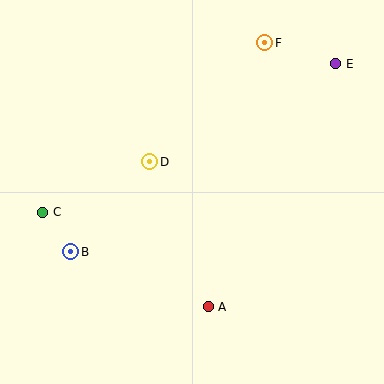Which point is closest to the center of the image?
Point D at (150, 162) is closest to the center.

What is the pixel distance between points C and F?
The distance between C and F is 279 pixels.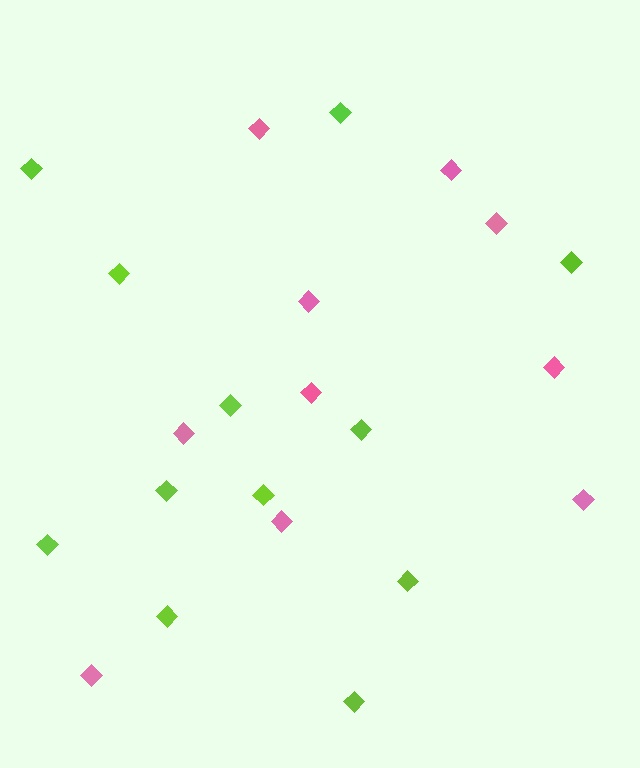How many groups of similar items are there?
There are 2 groups: one group of pink diamonds (10) and one group of lime diamonds (12).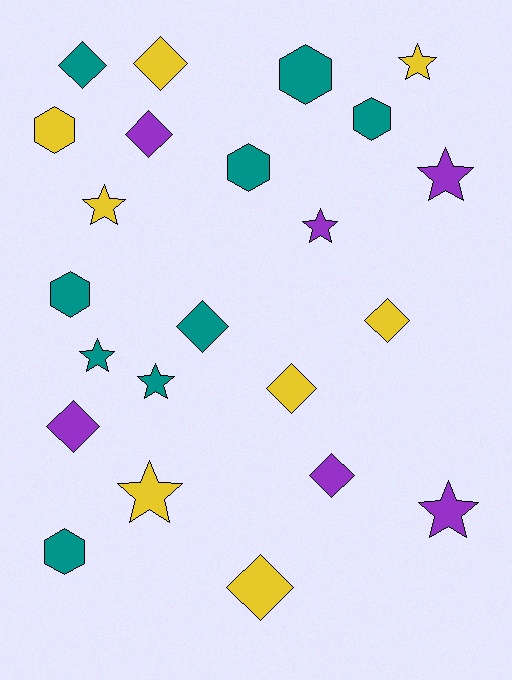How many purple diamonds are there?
There are 3 purple diamonds.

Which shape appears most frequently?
Diamond, with 9 objects.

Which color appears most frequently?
Teal, with 9 objects.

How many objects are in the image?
There are 23 objects.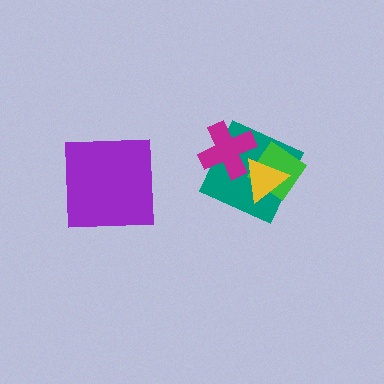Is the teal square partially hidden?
Yes, it is partially covered by another shape.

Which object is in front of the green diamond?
The yellow triangle is in front of the green diamond.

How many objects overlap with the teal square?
3 objects overlap with the teal square.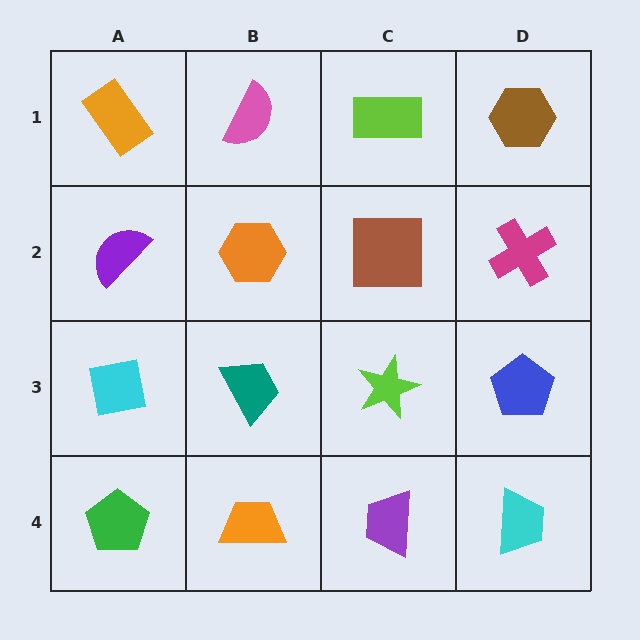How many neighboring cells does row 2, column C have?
4.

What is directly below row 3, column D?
A cyan trapezoid.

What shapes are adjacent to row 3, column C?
A brown square (row 2, column C), a purple trapezoid (row 4, column C), a teal trapezoid (row 3, column B), a blue pentagon (row 3, column D).